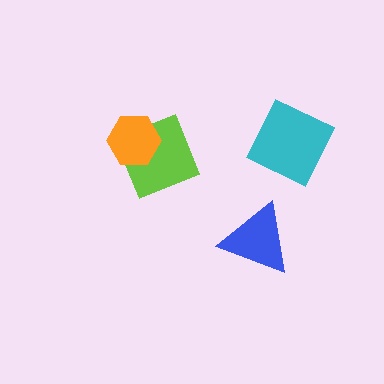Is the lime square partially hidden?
Yes, it is partially covered by another shape.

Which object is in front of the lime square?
The orange hexagon is in front of the lime square.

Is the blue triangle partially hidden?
No, no other shape covers it.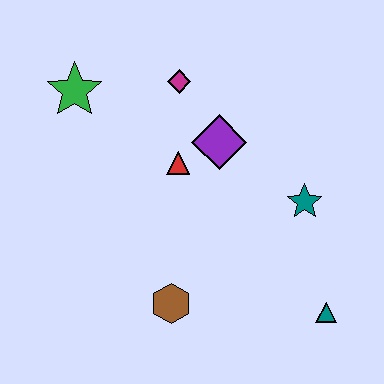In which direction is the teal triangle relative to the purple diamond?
The teal triangle is below the purple diamond.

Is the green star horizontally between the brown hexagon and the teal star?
No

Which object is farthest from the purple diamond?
The teal triangle is farthest from the purple diamond.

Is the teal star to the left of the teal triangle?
Yes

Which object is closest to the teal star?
The purple diamond is closest to the teal star.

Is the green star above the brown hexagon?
Yes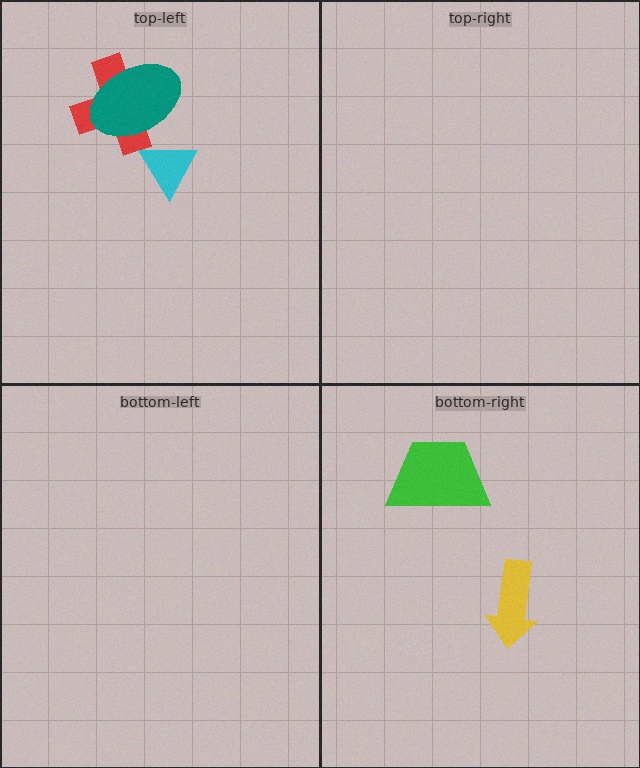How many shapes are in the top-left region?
3.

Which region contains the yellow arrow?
The bottom-right region.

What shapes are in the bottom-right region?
The green trapezoid, the yellow arrow.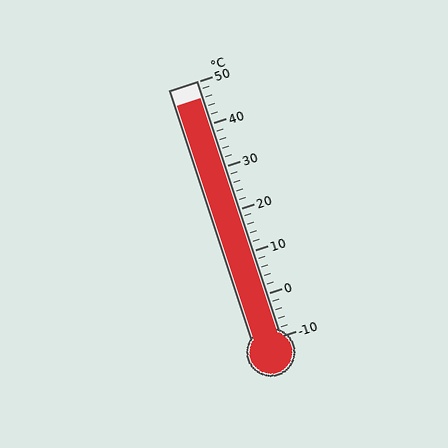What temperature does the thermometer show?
The thermometer shows approximately 46°C.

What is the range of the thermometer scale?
The thermometer scale ranges from -10°C to 50°C.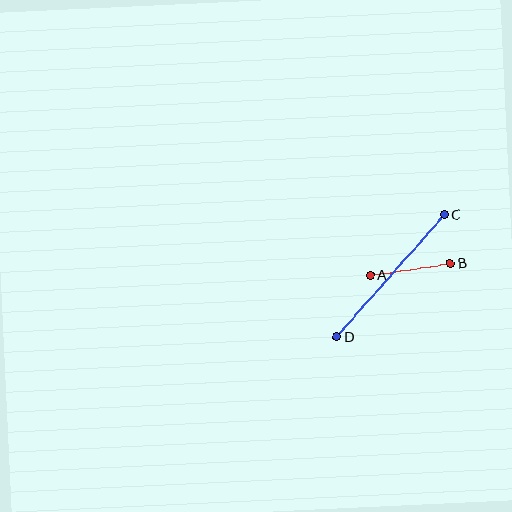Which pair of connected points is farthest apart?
Points C and D are farthest apart.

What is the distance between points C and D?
The distance is approximately 163 pixels.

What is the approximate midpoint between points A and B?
The midpoint is at approximately (410, 270) pixels.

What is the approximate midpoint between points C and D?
The midpoint is at approximately (391, 276) pixels.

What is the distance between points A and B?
The distance is approximately 80 pixels.